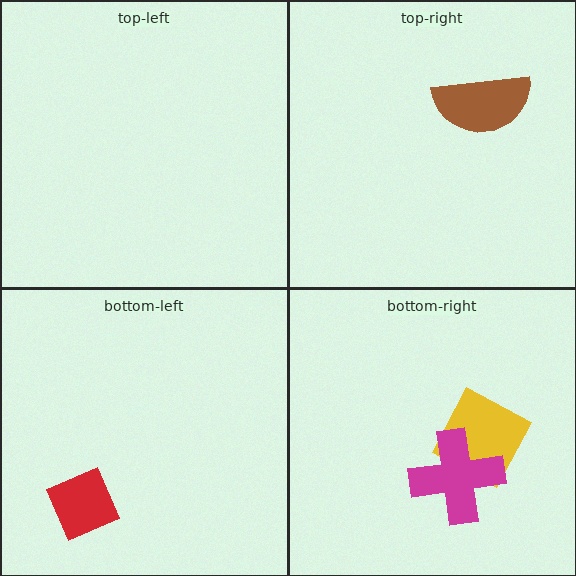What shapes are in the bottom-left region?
The red diamond.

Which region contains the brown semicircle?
The top-right region.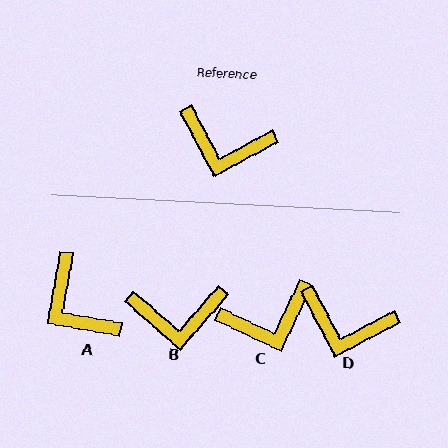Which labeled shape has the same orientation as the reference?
D.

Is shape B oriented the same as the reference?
No, it is off by about 21 degrees.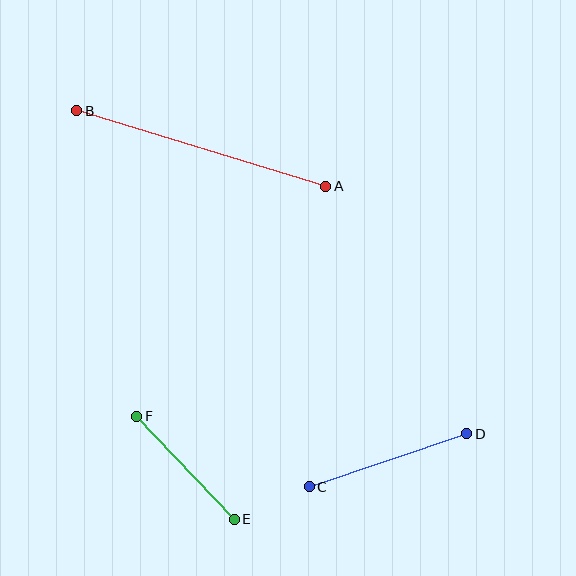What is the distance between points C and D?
The distance is approximately 166 pixels.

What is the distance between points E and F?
The distance is approximately 142 pixels.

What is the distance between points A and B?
The distance is approximately 260 pixels.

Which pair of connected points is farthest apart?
Points A and B are farthest apart.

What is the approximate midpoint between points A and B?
The midpoint is at approximately (201, 149) pixels.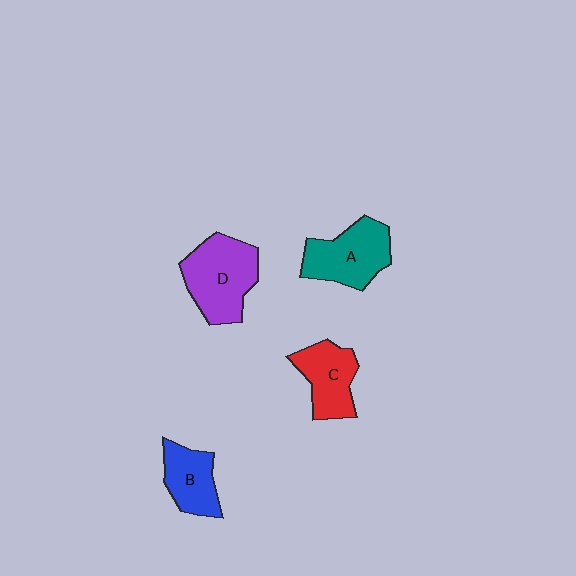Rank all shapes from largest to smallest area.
From largest to smallest: D (purple), A (teal), C (red), B (blue).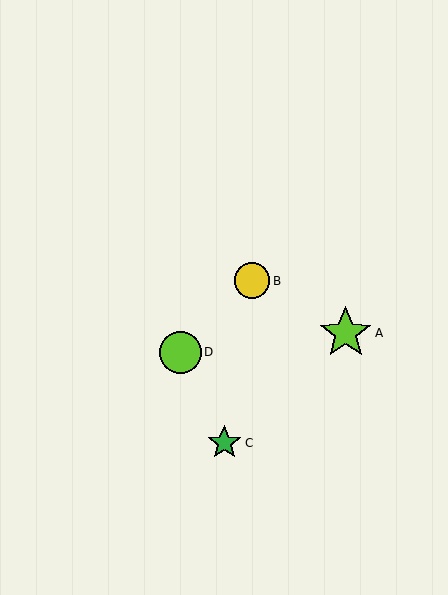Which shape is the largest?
The lime star (labeled A) is the largest.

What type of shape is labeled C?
Shape C is a green star.